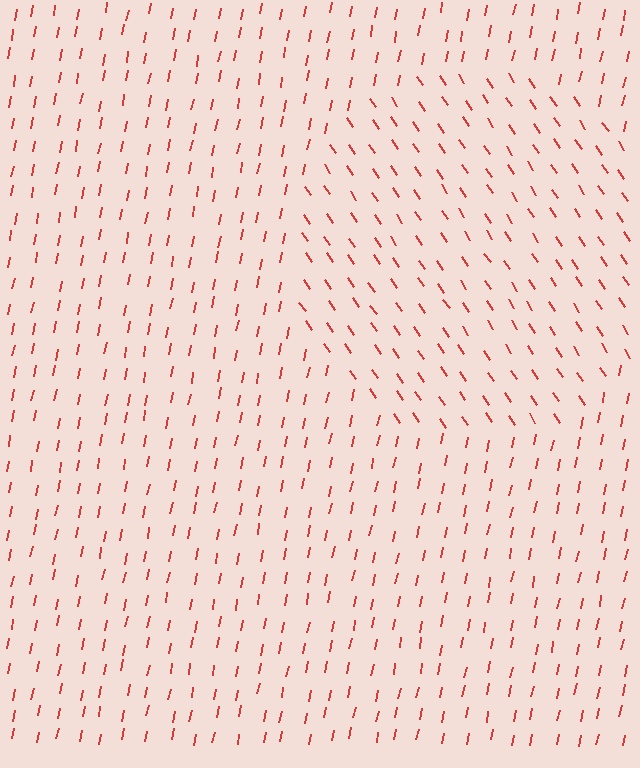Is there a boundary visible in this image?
Yes, there is a texture boundary formed by a change in line orientation.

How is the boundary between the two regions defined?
The boundary is defined purely by a change in line orientation (approximately 45 degrees difference). All lines are the same color and thickness.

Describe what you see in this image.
The image is filled with small red line segments. A circle region in the image has lines oriented differently from the surrounding lines, creating a visible texture boundary.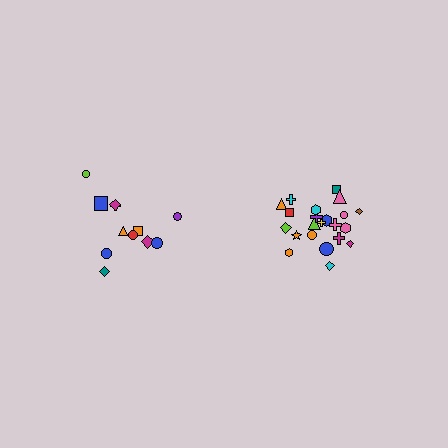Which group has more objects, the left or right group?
The right group.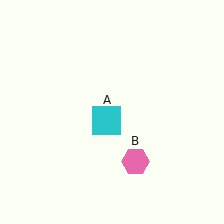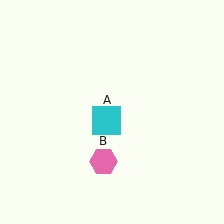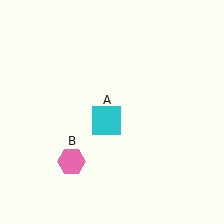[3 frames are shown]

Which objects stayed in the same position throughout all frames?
Cyan square (object A) remained stationary.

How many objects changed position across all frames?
1 object changed position: pink hexagon (object B).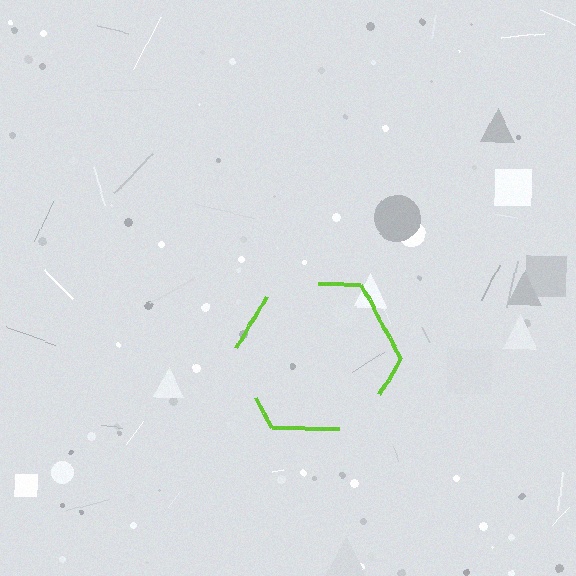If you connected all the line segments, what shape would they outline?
They would outline a hexagon.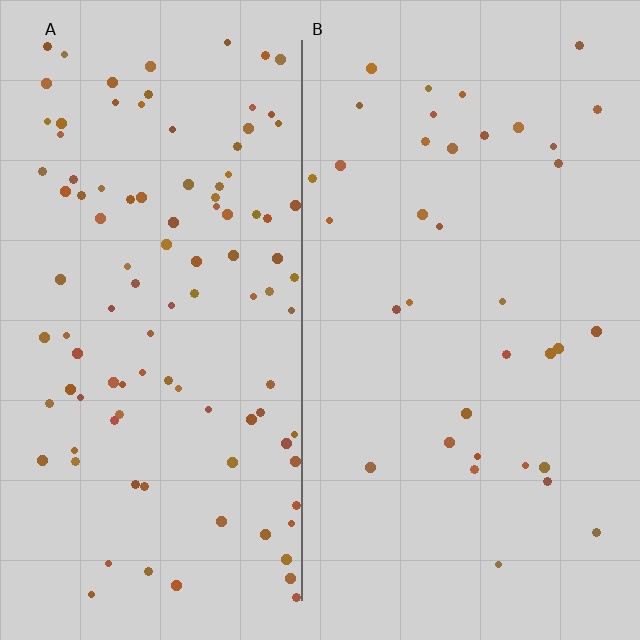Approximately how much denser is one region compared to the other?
Approximately 2.9× — region A over region B.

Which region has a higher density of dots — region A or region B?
A (the left).